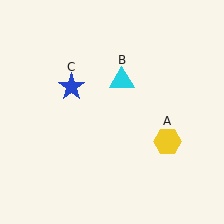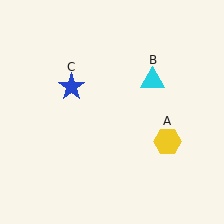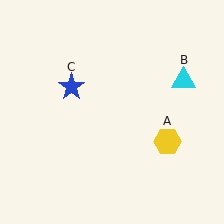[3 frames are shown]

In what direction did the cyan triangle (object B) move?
The cyan triangle (object B) moved right.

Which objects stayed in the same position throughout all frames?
Yellow hexagon (object A) and blue star (object C) remained stationary.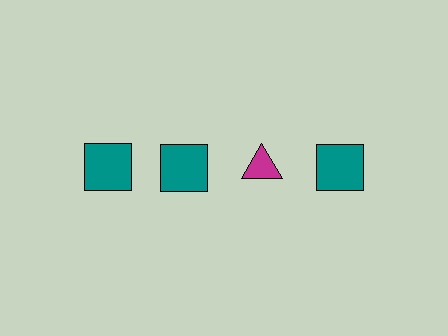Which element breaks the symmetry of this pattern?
The magenta triangle in the top row, center column breaks the symmetry. All other shapes are teal squares.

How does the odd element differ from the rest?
It differs in both color (magenta instead of teal) and shape (triangle instead of square).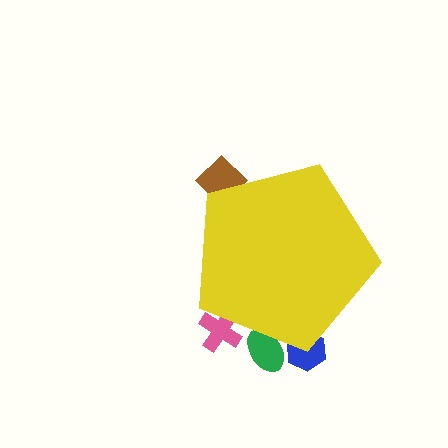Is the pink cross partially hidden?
Yes, the pink cross is partially hidden behind the yellow pentagon.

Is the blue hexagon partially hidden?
Yes, the blue hexagon is partially hidden behind the yellow pentagon.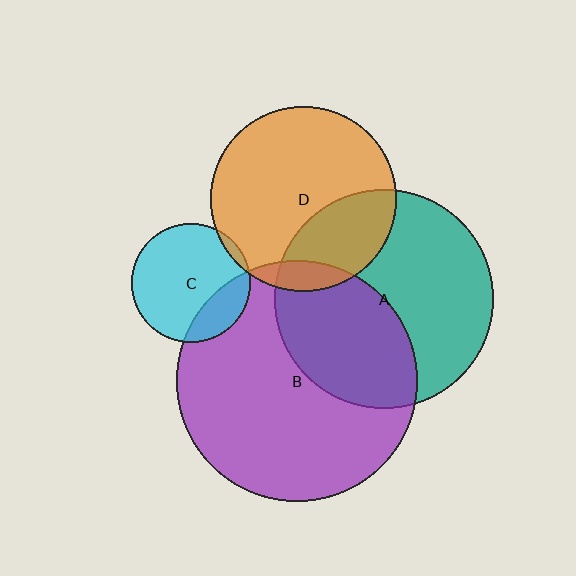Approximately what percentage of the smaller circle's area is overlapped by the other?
Approximately 40%.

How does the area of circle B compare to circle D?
Approximately 1.7 times.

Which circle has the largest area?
Circle B (purple).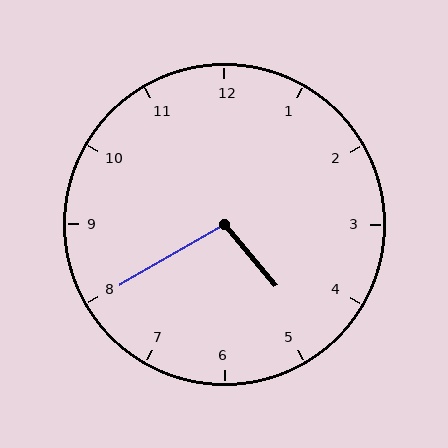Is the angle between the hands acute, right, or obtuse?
It is obtuse.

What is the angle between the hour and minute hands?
Approximately 100 degrees.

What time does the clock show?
4:40.